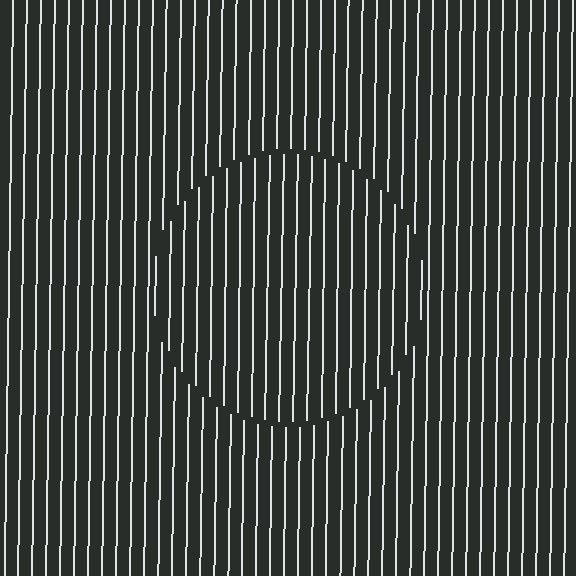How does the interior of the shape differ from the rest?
The interior of the shape contains the same grating, shifted by half a period — the contour is defined by the phase discontinuity where line-ends from the inner and outer gratings abut.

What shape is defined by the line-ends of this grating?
An illusory circle. The interior of the shape contains the same grating, shifted by half a period — the contour is defined by the phase discontinuity where line-ends from the inner and outer gratings abut.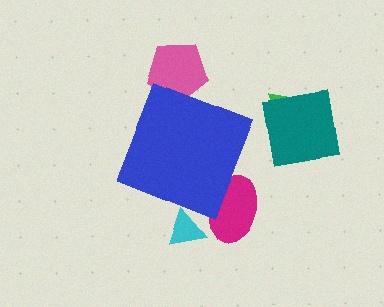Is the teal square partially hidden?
No, the teal square is fully visible.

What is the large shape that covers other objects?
A blue diamond.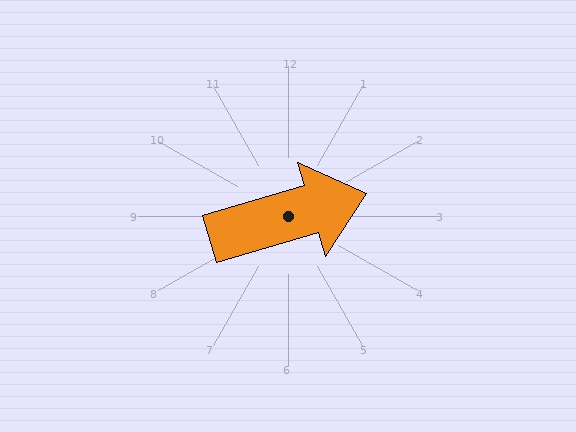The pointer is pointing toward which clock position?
Roughly 2 o'clock.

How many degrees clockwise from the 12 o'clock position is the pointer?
Approximately 74 degrees.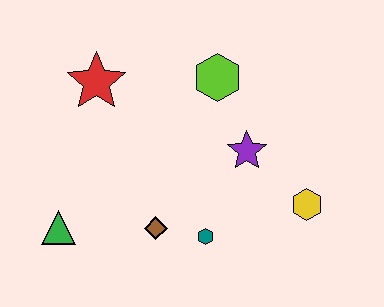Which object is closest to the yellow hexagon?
The purple star is closest to the yellow hexagon.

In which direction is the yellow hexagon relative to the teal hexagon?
The yellow hexagon is to the right of the teal hexagon.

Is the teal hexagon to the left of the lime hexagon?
Yes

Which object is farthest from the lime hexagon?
The green triangle is farthest from the lime hexagon.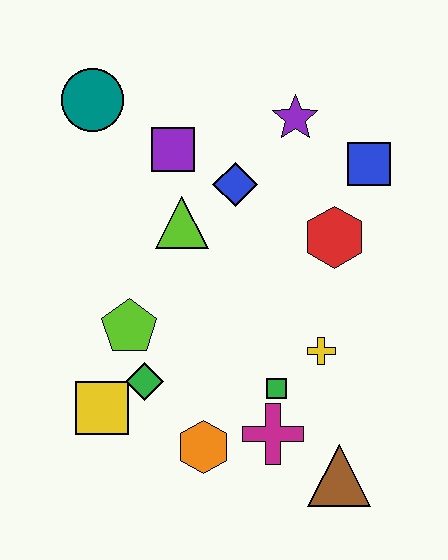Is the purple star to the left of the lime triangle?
No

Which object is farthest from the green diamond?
The blue square is farthest from the green diamond.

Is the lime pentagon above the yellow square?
Yes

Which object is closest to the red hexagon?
The blue square is closest to the red hexagon.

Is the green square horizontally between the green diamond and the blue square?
Yes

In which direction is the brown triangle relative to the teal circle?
The brown triangle is below the teal circle.